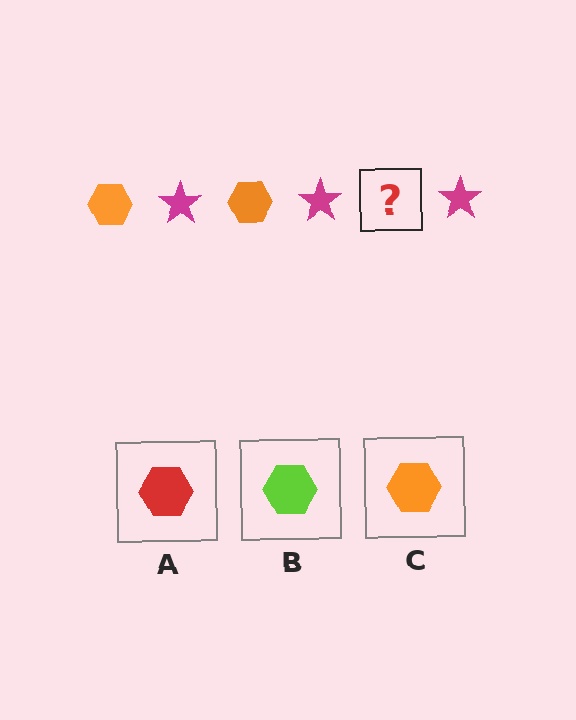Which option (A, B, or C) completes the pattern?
C.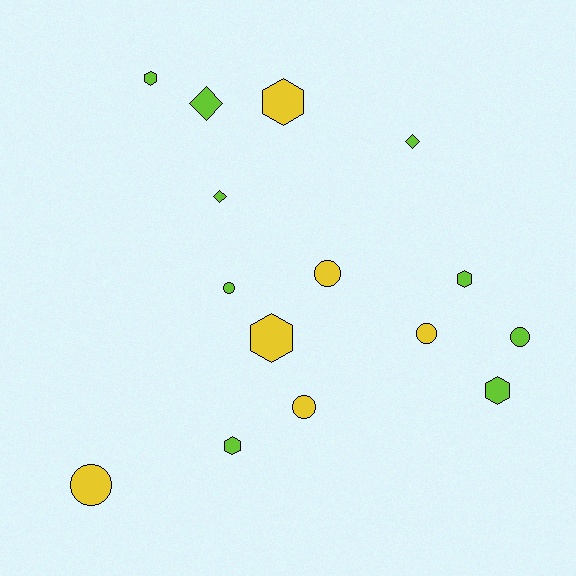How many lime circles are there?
There are 2 lime circles.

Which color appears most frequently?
Lime, with 9 objects.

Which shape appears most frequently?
Circle, with 6 objects.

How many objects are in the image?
There are 15 objects.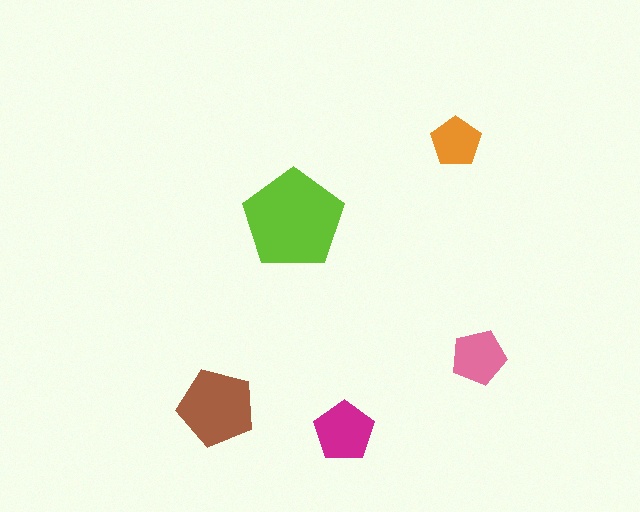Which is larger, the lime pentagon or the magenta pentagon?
The lime one.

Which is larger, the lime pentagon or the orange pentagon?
The lime one.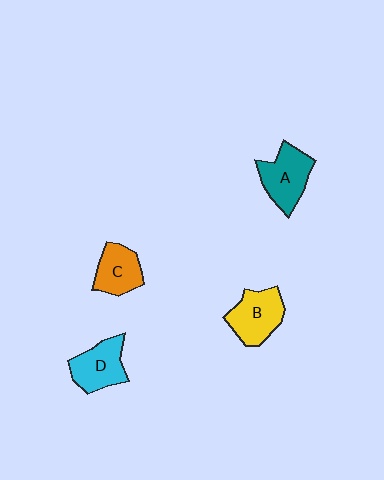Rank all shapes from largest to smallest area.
From largest to smallest: A (teal), B (yellow), D (cyan), C (orange).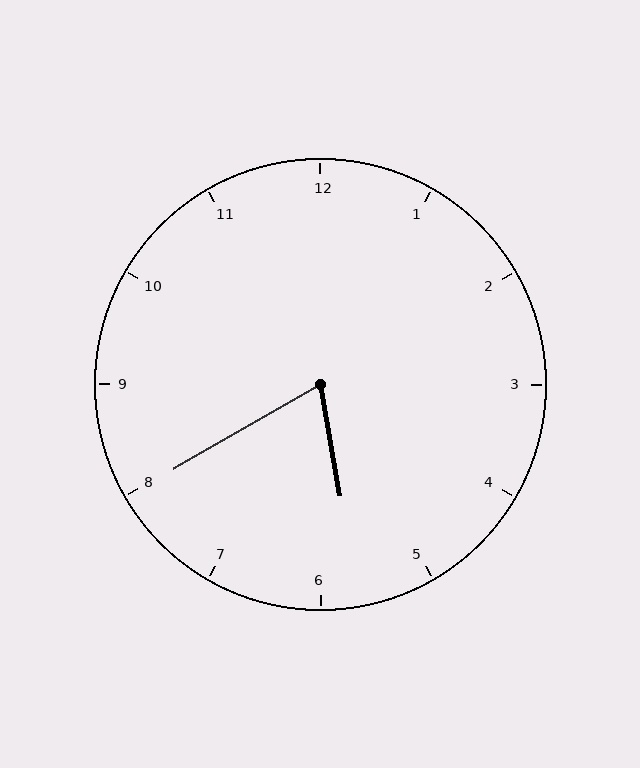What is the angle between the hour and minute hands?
Approximately 70 degrees.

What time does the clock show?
5:40.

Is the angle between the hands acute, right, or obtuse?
It is acute.